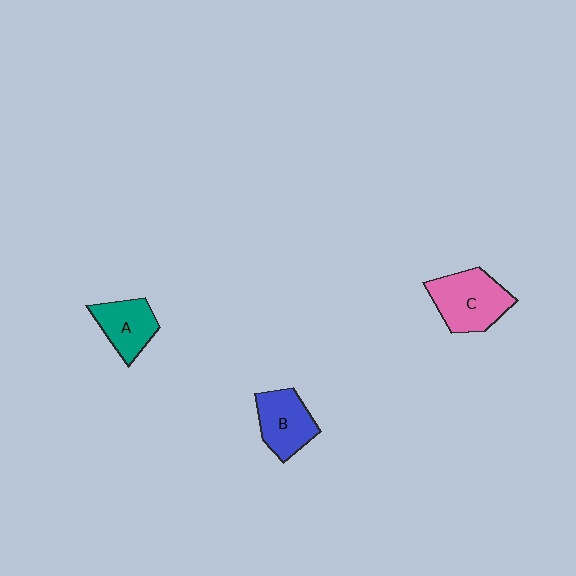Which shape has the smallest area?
Shape A (teal).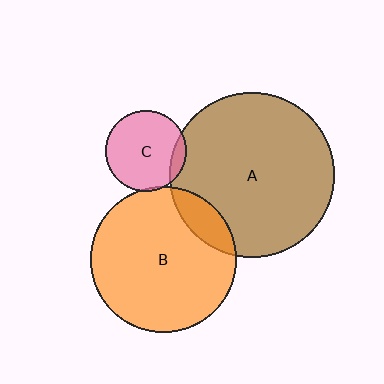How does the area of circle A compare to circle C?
Approximately 4.1 times.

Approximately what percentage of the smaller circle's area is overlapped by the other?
Approximately 5%.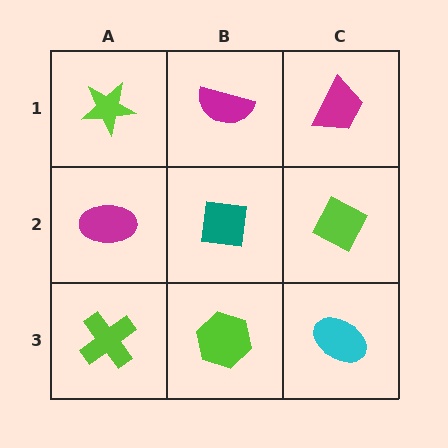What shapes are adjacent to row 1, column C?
A lime diamond (row 2, column C), a magenta semicircle (row 1, column B).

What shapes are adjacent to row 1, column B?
A teal square (row 2, column B), a lime star (row 1, column A), a magenta trapezoid (row 1, column C).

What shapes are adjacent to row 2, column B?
A magenta semicircle (row 1, column B), a lime hexagon (row 3, column B), a magenta ellipse (row 2, column A), a lime diamond (row 2, column C).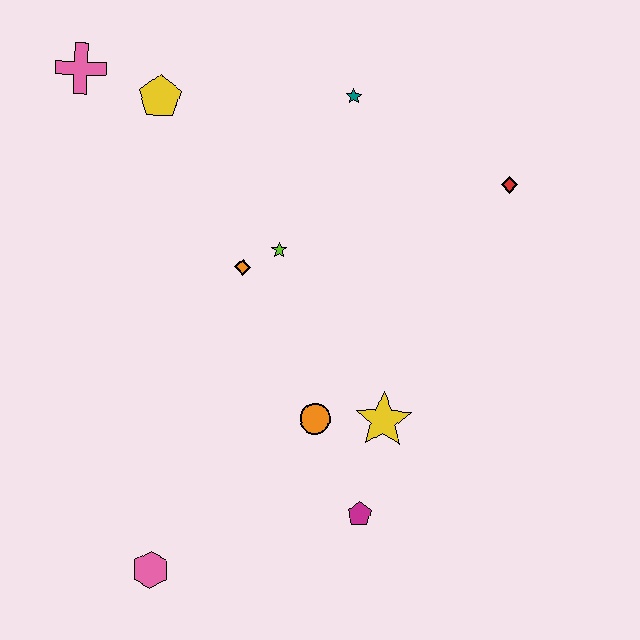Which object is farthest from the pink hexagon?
The red diamond is farthest from the pink hexagon.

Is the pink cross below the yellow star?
No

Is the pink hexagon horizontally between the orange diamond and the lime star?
No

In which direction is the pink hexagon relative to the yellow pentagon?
The pink hexagon is below the yellow pentagon.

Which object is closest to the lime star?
The orange diamond is closest to the lime star.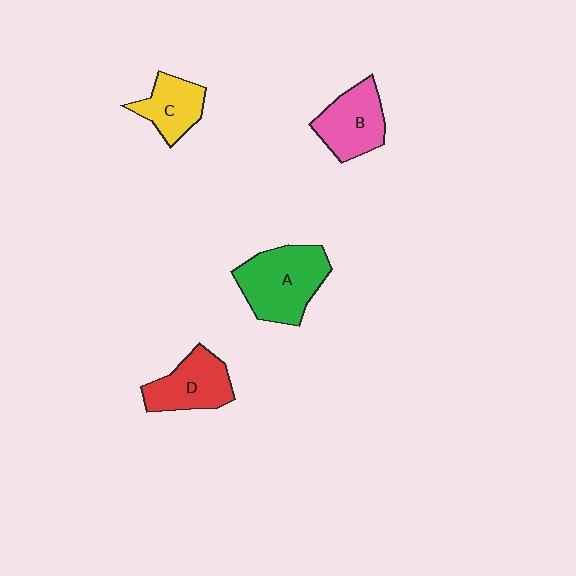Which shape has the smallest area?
Shape C (yellow).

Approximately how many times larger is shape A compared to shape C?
Approximately 1.7 times.